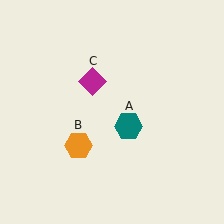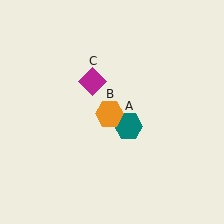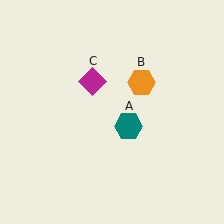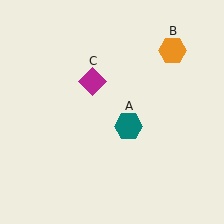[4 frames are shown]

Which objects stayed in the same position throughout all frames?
Teal hexagon (object A) and magenta diamond (object C) remained stationary.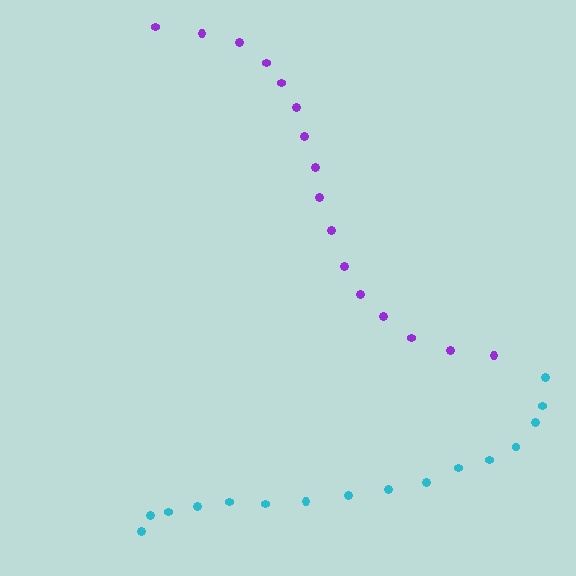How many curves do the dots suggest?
There are 2 distinct paths.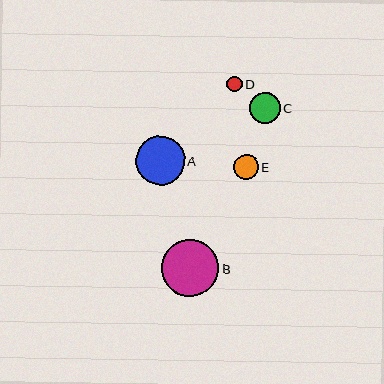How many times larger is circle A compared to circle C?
Circle A is approximately 1.6 times the size of circle C.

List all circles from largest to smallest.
From largest to smallest: B, A, C, E, D.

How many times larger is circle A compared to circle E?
Circle A is approximately 1.9 times the size of circle E.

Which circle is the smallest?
Circle D is the smallest with a size of approximately 15 pixels.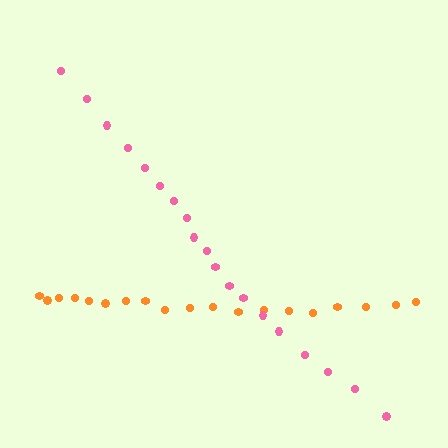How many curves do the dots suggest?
There are 2 distinct paths.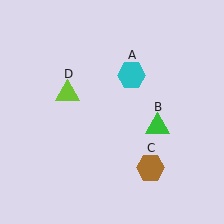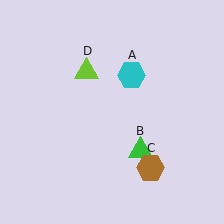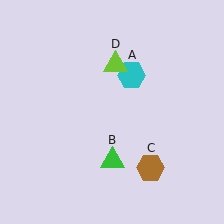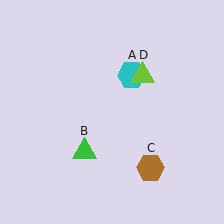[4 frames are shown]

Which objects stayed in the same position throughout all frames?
Cyan hexagon (object A) and brown hexagon (object C) remained stationary.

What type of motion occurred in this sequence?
The green triangle (object B), lime triangle (object D) rotated clockwise around the center of the scene.